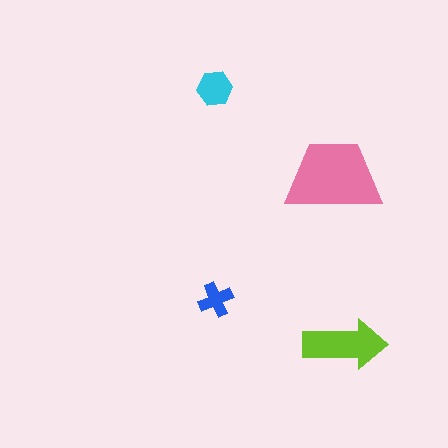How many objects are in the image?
There are 4 objects in the image.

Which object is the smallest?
The blue cross.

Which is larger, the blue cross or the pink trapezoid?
The pink trapezoid.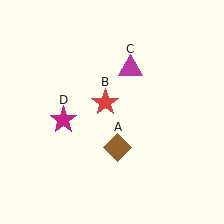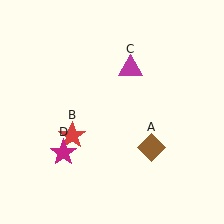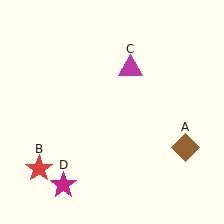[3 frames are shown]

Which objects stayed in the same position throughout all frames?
Magenta triangle (object C) remained stationary.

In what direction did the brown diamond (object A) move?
The brown diamond (object A) moved right.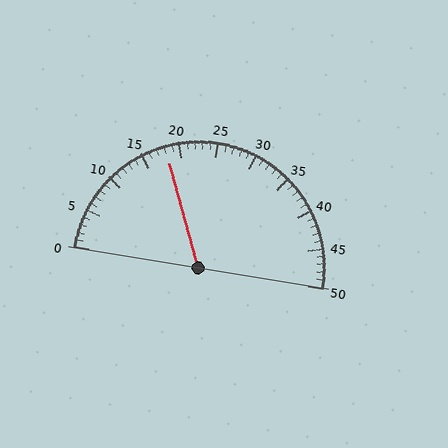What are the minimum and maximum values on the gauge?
The gauge ranges from 0 to 50.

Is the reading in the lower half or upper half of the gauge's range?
The reading is in the lower half of the range (0 to 50).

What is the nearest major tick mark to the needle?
The nearest major tick mark is 20.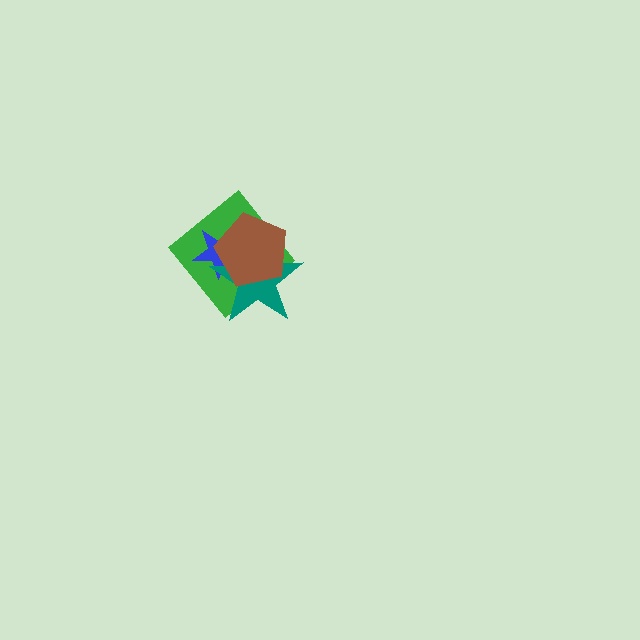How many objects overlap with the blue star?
3 objects overlap with the blue star.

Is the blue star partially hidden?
Yes, it is partially covered by another shape.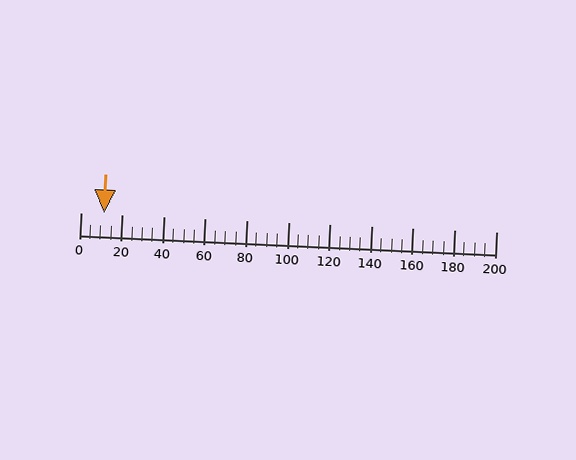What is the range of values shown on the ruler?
The ruler shows values from 0 to 200.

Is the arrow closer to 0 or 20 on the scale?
The arrow is closer to 20.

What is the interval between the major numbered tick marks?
The major tick marks are spaced 20 units apart.